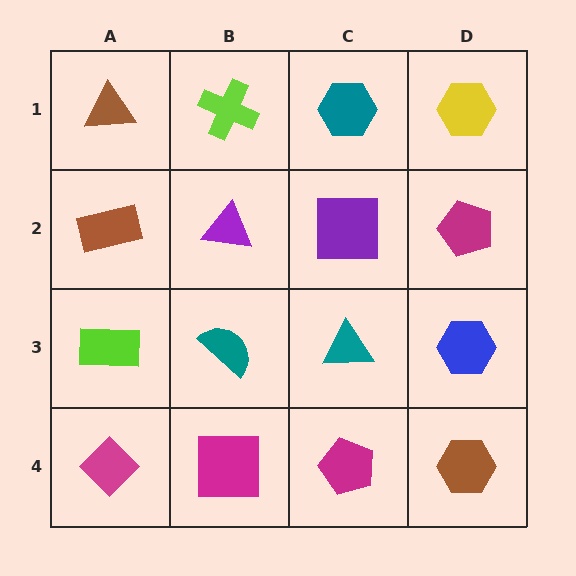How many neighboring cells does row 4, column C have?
3.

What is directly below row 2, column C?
A teal triangle.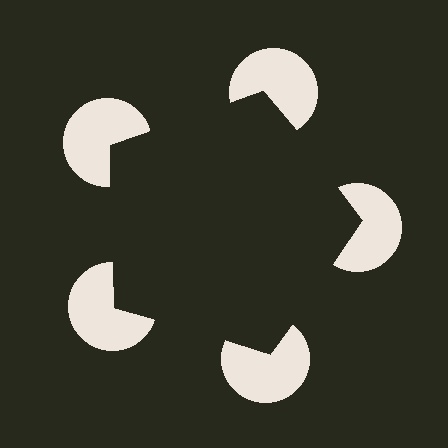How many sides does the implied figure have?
5 sides.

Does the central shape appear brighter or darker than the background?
It typically appears slightly darker than the background, even though no actual brightness change is drawn.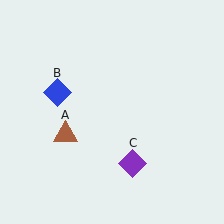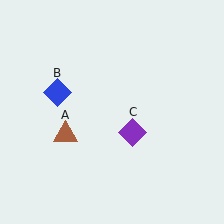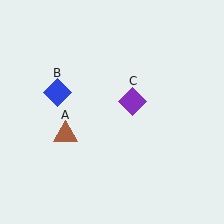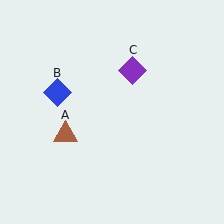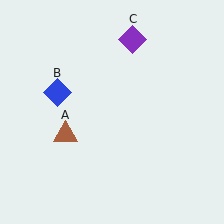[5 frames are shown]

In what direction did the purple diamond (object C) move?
The purple diamond (object C) moved up.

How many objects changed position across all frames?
1 object changed position: purple diamond (object C).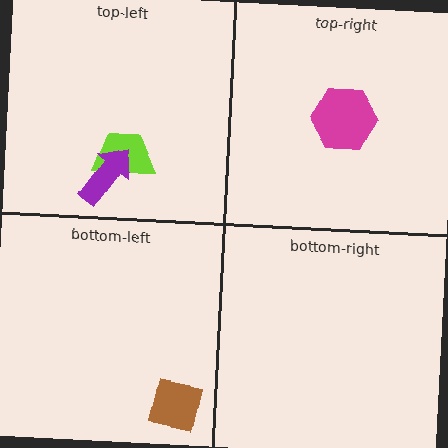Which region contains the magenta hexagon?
The top-right region.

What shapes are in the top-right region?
The magenta hexagon.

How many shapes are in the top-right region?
1.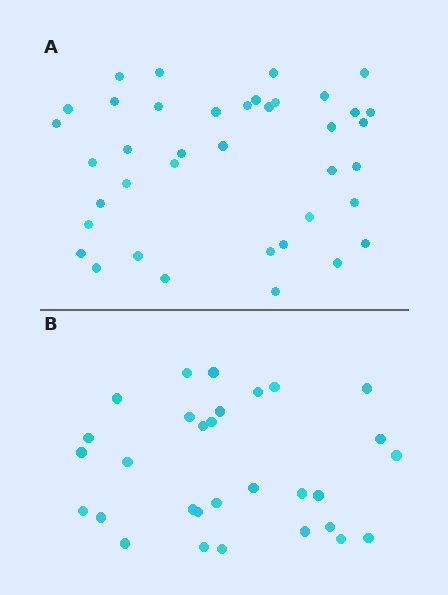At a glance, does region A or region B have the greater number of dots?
Region A (the top region) has more dots.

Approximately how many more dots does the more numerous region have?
Region A has roughly 8 or so more dots than region B.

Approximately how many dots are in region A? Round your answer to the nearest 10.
About 40 dots. (The exact count is 39, which rounds to 40.)